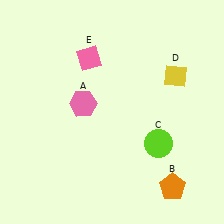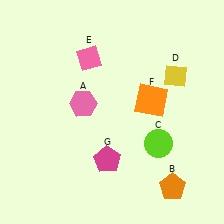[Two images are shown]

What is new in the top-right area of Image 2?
An orange square (F) was added in the top-right area of Image 2.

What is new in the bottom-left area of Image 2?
A magenta pentagon (G) was added in the bottom-left area of Image 2.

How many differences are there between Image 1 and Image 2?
There are 2 differences between the two images.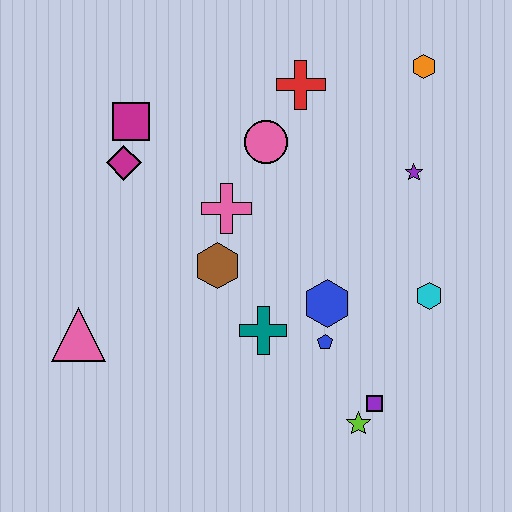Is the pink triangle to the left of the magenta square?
Yes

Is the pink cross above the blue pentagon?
Yes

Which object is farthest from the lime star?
The magenta square is farthest from the lime star.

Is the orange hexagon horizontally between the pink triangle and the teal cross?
No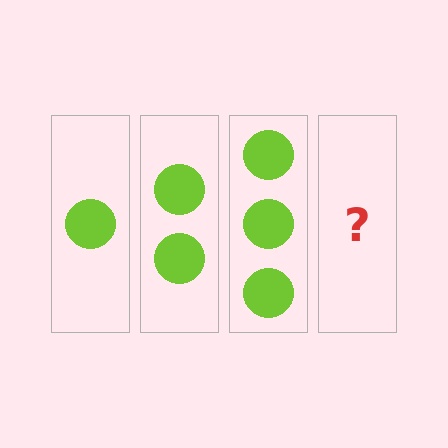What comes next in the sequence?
The next element should be 4 circles.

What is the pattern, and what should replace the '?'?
The pattern is that each step adds one more circle. The '?' should be 4 circles.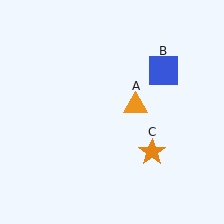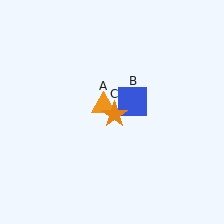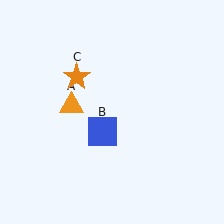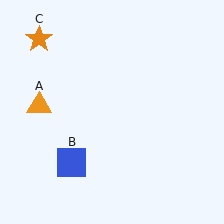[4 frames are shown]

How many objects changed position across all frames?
3 objects changed position: orange triangle (object A), blue square (object B), orange star (object C).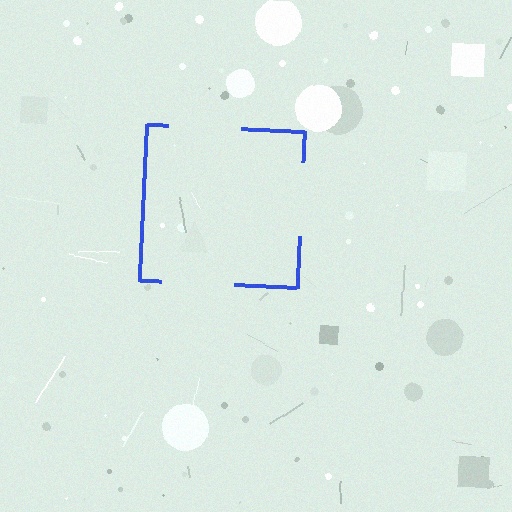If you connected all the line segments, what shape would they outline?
They would outline a square.